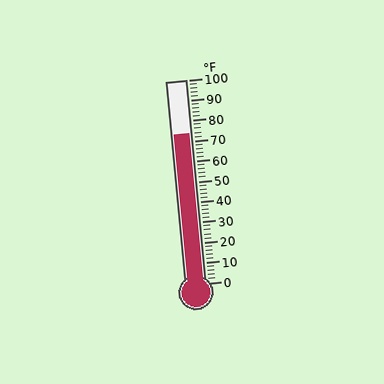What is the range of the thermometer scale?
The thermometer scale ranges from 0°F to 100°F.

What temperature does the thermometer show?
The thermometer shows approximately 74°F.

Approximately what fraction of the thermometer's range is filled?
The thermometer is filled to approximately 75% of its range.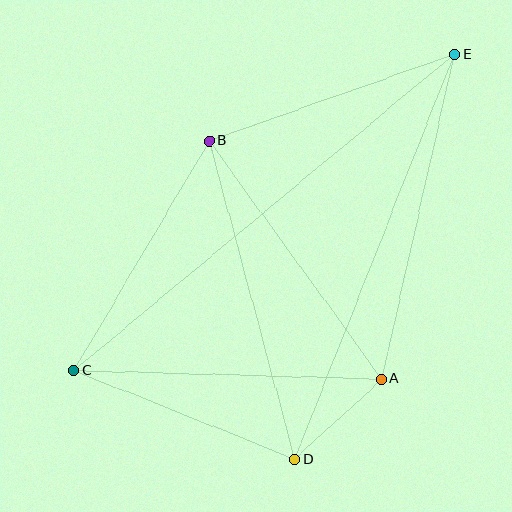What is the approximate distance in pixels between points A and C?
The distance between A and C is approximately 308 pixels.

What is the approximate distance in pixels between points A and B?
The distance between A and B is approximately 294 pixels.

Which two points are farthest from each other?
Points C and E are farthest from each other.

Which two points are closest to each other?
Points A and D are closest to each other.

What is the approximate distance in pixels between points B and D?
The distance between B and D is approximately 330 pixels.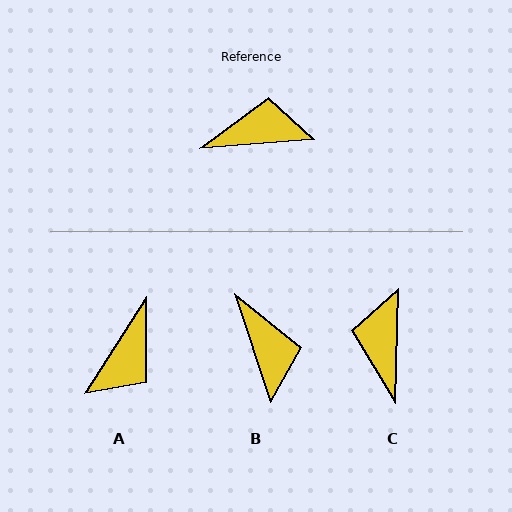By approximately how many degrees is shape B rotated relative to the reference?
Approximately 76 degrees clockwise.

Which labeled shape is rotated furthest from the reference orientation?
A, about 127 degrees away.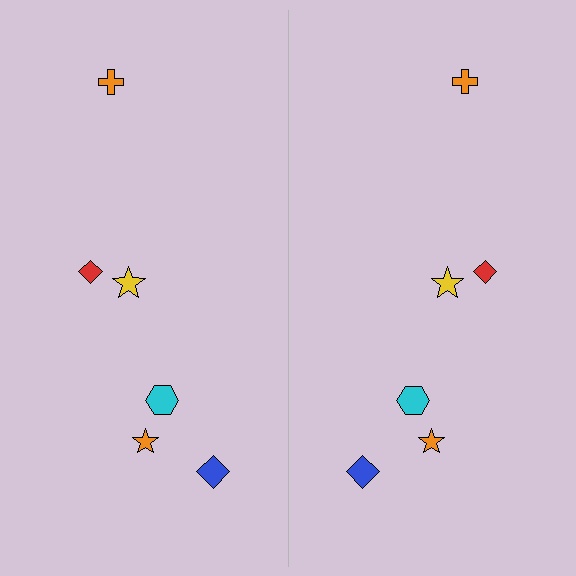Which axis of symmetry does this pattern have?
The pattern has a vertical axis of symmetry running through the center of the image.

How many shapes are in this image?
There are 12 shapes in this image.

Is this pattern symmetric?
Yes, this pattern has bilateral (reflection) symmetry.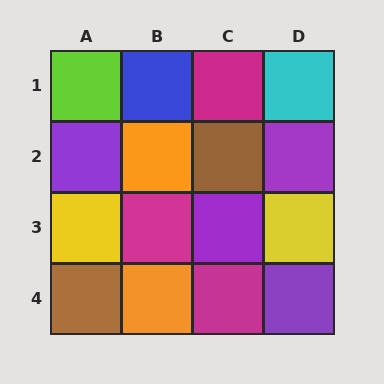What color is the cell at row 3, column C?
Purple.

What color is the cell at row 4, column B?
Orange.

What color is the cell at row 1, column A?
Lime.